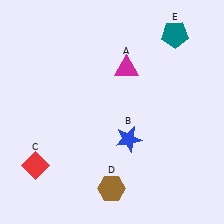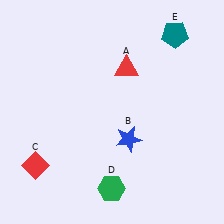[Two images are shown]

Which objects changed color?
A changed from magenta to red. D changed from brown to green.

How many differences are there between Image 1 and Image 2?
There are 2 differences between the two images.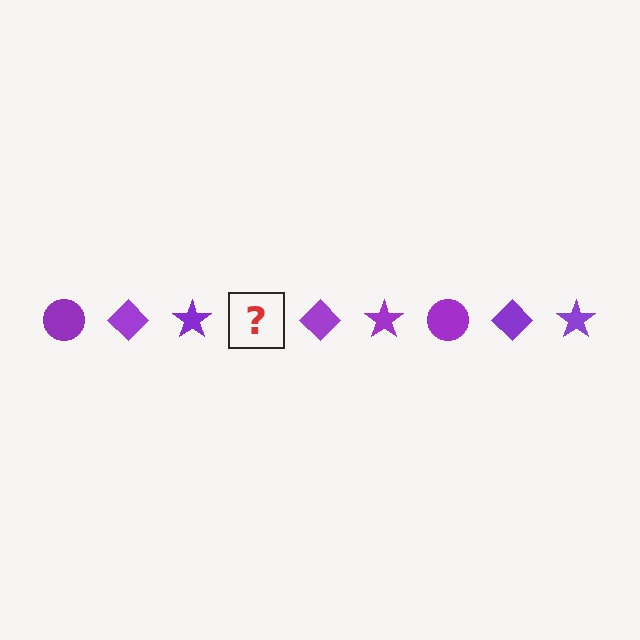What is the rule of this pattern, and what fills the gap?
The rule is that the pattern cycles through circle, diamond, star shapes in purple. The gap should be filled with a purple circle.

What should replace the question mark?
The question mark should be replaced with a purple circle.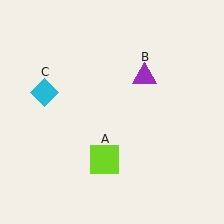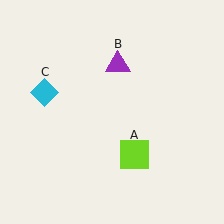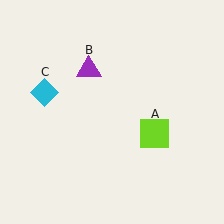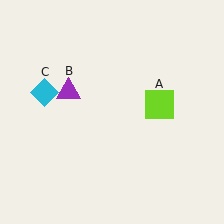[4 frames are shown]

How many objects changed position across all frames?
2 objects changed position: lime square (object A), purple triangle (object B).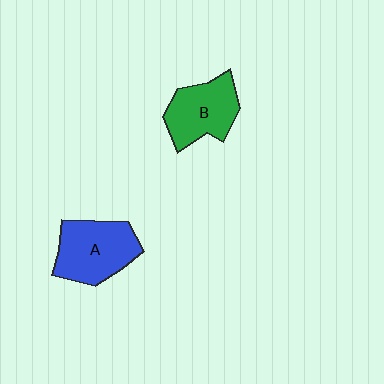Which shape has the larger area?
Shape A (blue).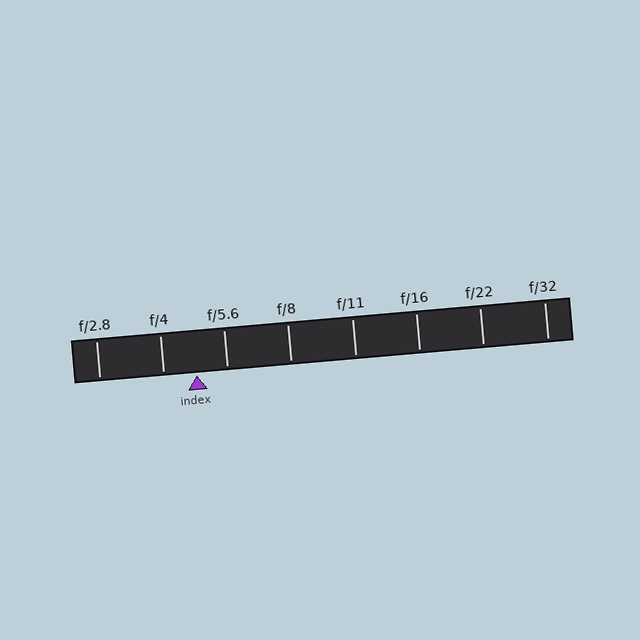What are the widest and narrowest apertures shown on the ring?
The widest aperture shown is f/2.8 and the narrowest is f/32.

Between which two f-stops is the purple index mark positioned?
The index mark is between f/4 and f/5.6.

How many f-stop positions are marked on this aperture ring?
There are 8 f-stop positions marked.